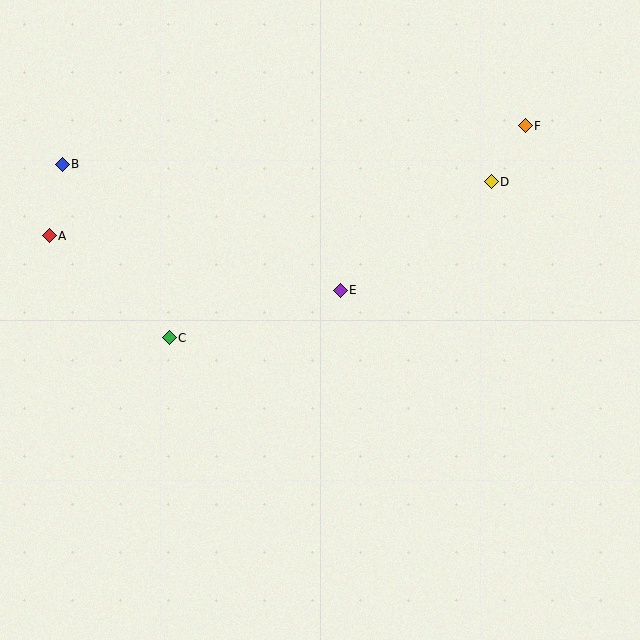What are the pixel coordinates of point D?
Point D is at (491, 182).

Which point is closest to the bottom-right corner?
Point E is closest to the bottom-right corner.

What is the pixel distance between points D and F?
The distance between D and F is 65 pixels.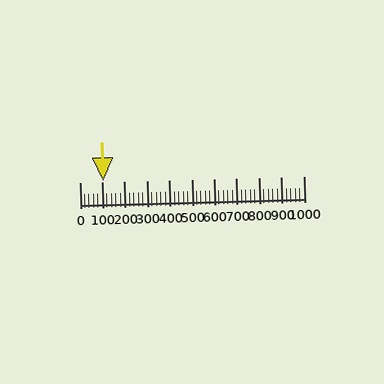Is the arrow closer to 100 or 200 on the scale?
The arrow is closer to 100.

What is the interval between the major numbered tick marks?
The major tick marks are spaced 100 units apart.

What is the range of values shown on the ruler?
The ruler shows values from 0 to 1000.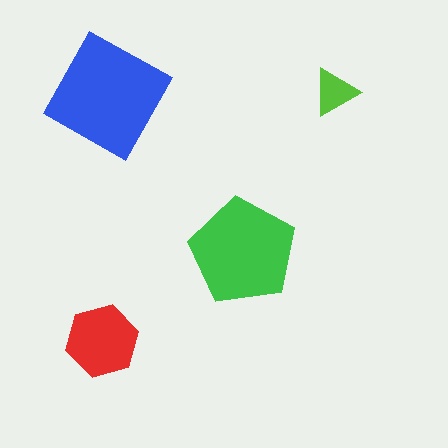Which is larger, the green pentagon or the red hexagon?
The green pentagon.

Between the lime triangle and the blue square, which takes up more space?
The blue square.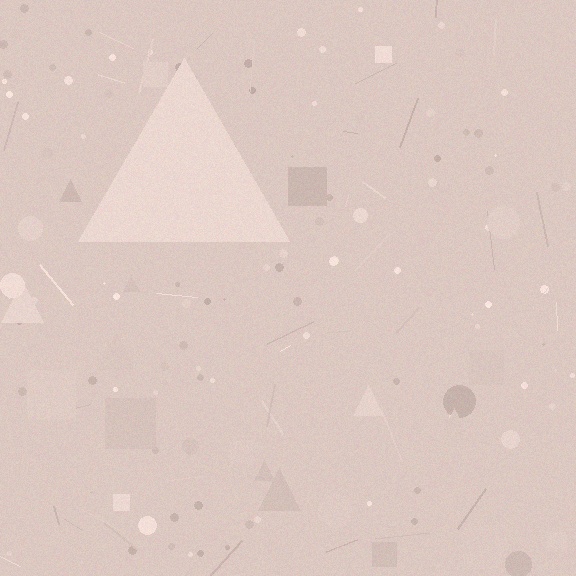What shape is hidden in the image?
A triangle is hidden in the image.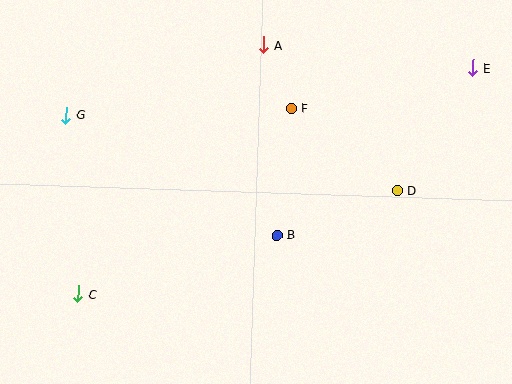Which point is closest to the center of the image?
Point B at (277, 235) is closest to the center.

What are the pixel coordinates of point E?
Point E is at (473, 68).